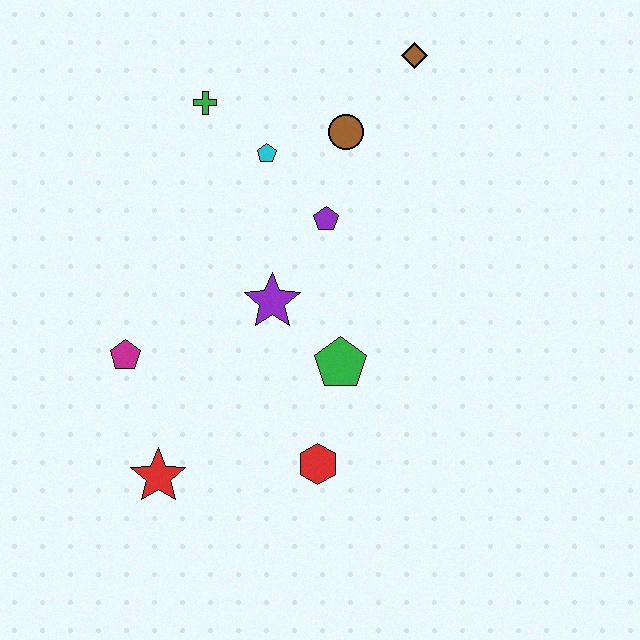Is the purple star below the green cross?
Yes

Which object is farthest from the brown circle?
The red star is farthest from the brown circle.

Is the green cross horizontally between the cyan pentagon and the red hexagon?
No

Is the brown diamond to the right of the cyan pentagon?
Yes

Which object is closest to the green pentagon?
The purple star is closest to the green pentagon.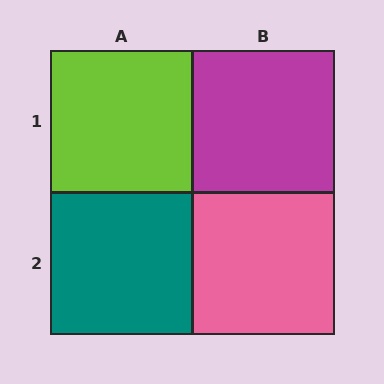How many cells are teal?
1 cell is teal.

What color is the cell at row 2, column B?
Pink.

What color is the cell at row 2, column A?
Teal.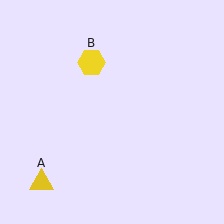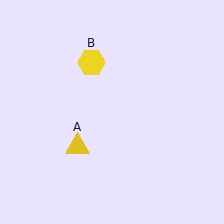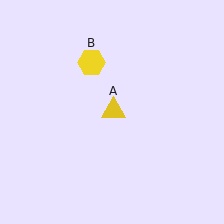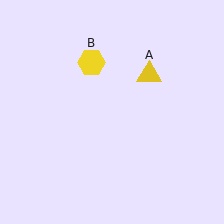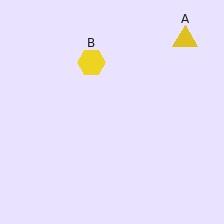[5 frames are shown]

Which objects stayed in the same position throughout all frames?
Yellow hexagon (object B) remained stationary.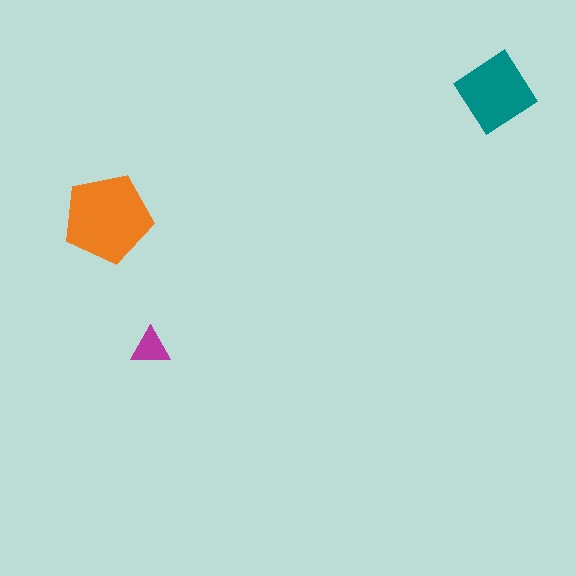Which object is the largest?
The orange pentagon.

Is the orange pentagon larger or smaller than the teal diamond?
Larger.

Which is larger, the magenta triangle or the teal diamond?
The teal diamond.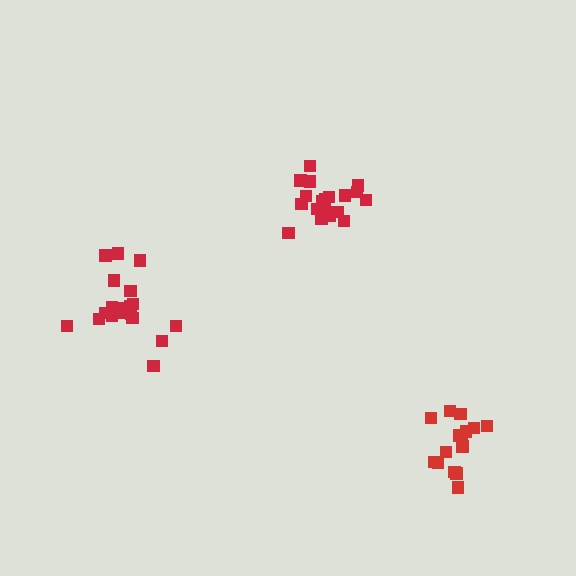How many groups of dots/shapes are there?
There are 3 groups.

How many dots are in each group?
Group 1: 19 dots, Group 2: 19 dots, Group 3: 15 dots (53 total).